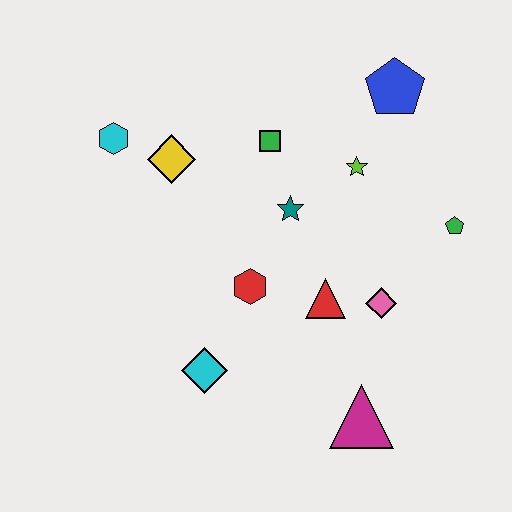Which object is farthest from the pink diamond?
The cyan hexagon is farthest from the pink diamond.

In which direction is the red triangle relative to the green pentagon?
The red triangle is to the left of the green pentagon.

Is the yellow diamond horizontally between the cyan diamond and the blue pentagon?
No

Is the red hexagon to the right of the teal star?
No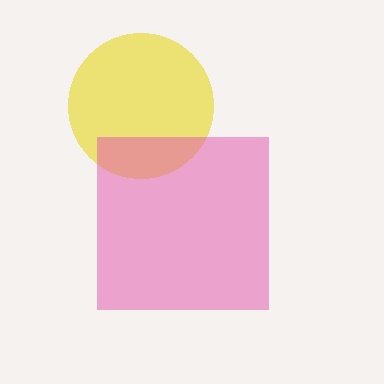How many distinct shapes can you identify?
There are 2 distinct shapes: a yellow circle, a pink square.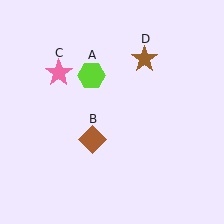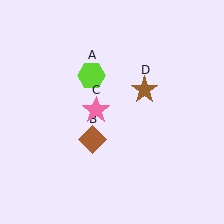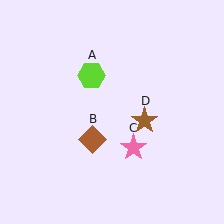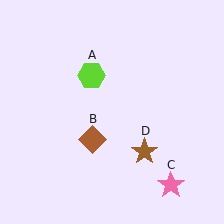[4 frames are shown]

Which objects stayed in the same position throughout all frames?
Lime hexagon (object A) and brown diamond (object B) remained stationary.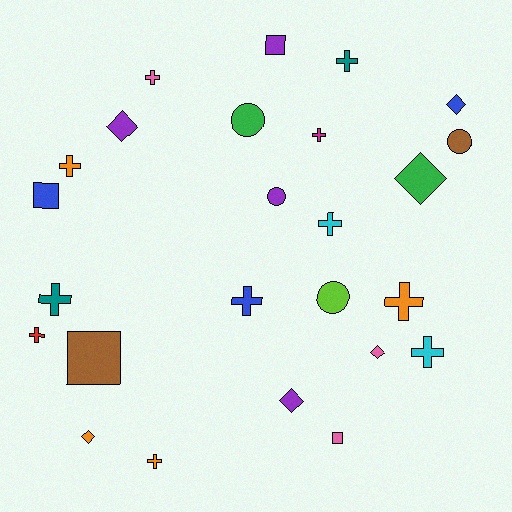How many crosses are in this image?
There are 11 crosses.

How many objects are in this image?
There are 25 objects.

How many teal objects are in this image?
There are 2 teal objects.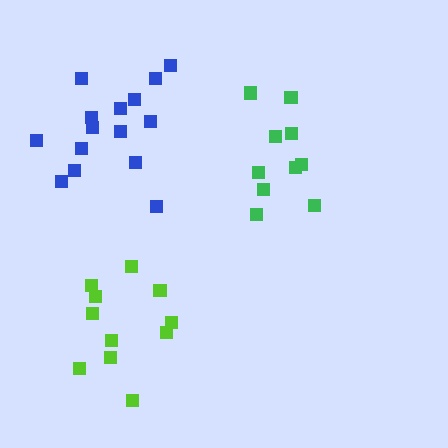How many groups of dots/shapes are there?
There are 3 groups.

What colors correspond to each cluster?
The clusters are colored: lime, green, blue.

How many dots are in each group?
Group 1: 11 dots, Group 2: 10 dots, Group 3: 15 dots (36 total).